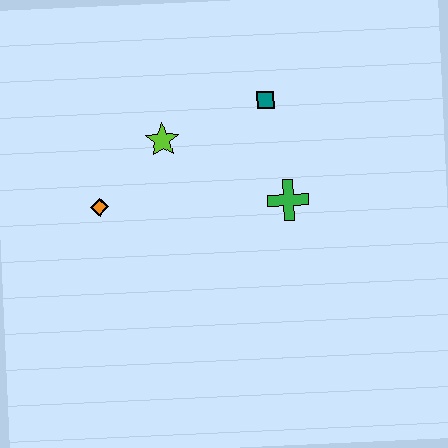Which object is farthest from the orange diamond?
The teal square is farthest from the orange diamond.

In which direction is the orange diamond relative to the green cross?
The orange diamond is to the left of the green cross.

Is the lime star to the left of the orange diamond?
No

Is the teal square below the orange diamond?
No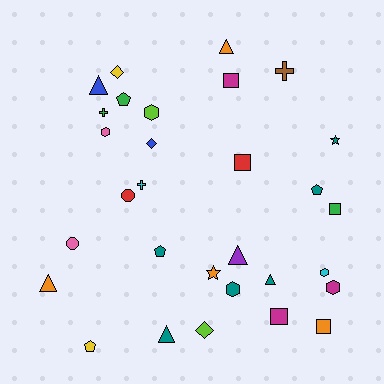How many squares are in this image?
There are 5 squares.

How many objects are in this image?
There are 30 objects.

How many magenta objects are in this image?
There are 3 magenta objects.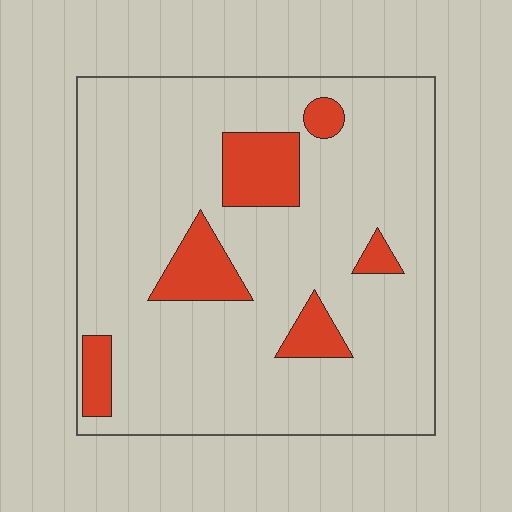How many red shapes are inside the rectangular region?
6.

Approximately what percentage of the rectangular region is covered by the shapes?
Approximately 15%.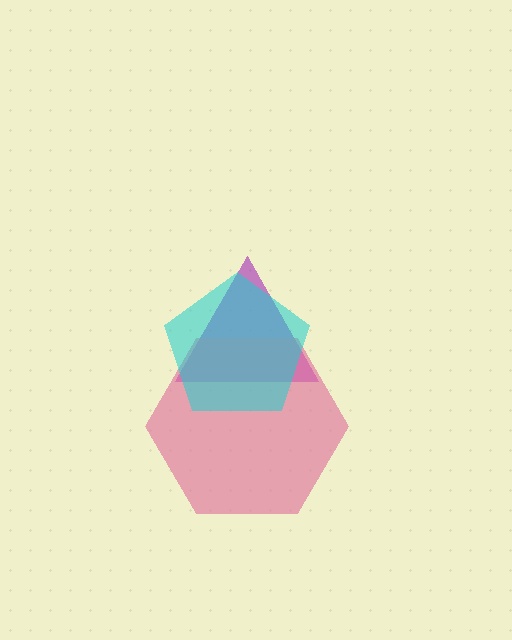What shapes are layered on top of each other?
The layered shapes are: a purple triangle, a pink hexagon, a cyan pentagon.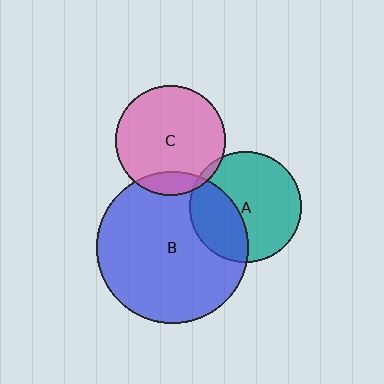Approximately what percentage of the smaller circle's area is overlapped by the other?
Approximately 5%.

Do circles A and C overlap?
Yes.